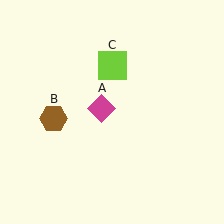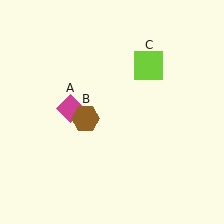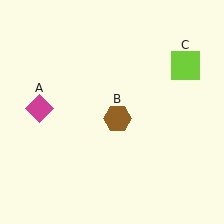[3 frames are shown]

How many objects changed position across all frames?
3 objects changed position: magenta diamond (object A), brown hexagon (object B), lime square (object C).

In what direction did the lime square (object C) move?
The lime square (object C) moved right.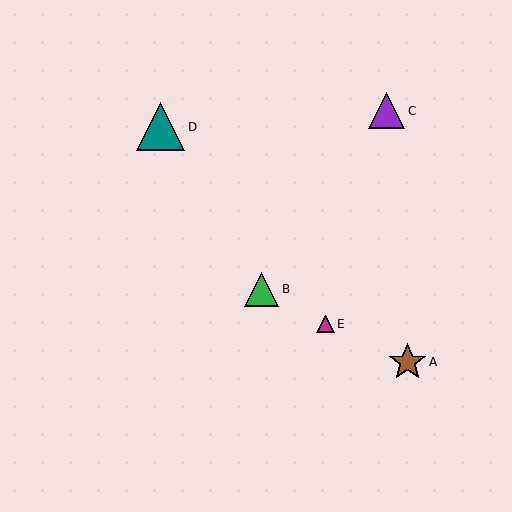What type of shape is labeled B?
Shape B is a green triangle.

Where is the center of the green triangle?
The center of the green triangle is at (262, 289).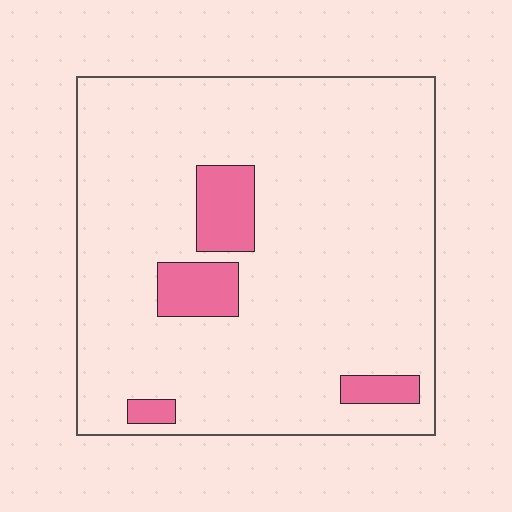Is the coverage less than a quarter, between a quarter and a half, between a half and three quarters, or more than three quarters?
Less than a quarter.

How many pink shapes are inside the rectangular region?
4.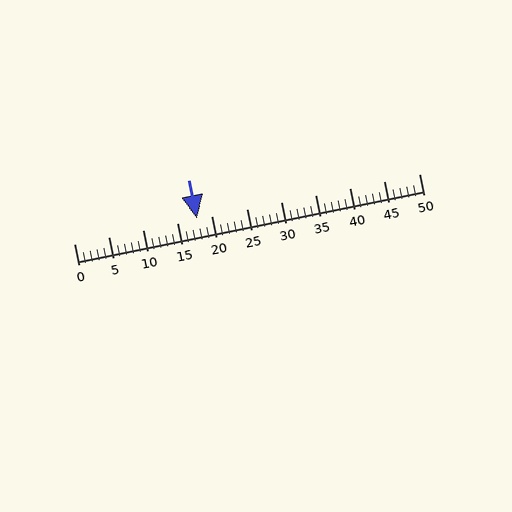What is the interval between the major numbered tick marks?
The major tick marks are spaced 5 units apart.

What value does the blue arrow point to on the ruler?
The blue arrow points to approximately 18.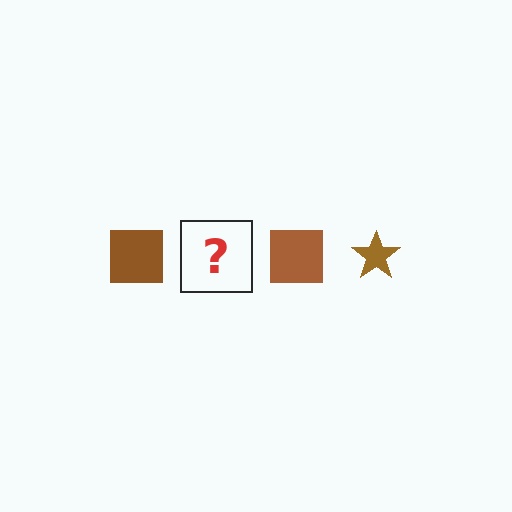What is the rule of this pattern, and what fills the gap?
The rule is that the pattern cycles through square, star shapes in brown. The gap should be filled with a brown star.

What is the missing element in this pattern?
The missing element is a brown star.